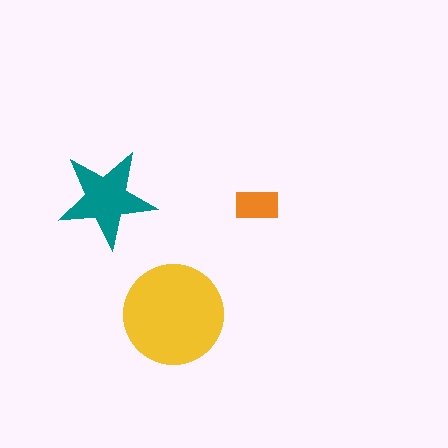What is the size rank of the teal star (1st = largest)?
2nd.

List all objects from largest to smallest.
The yellow circle, the teal star, the orange rectangle.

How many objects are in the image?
There are 3 objects in the image.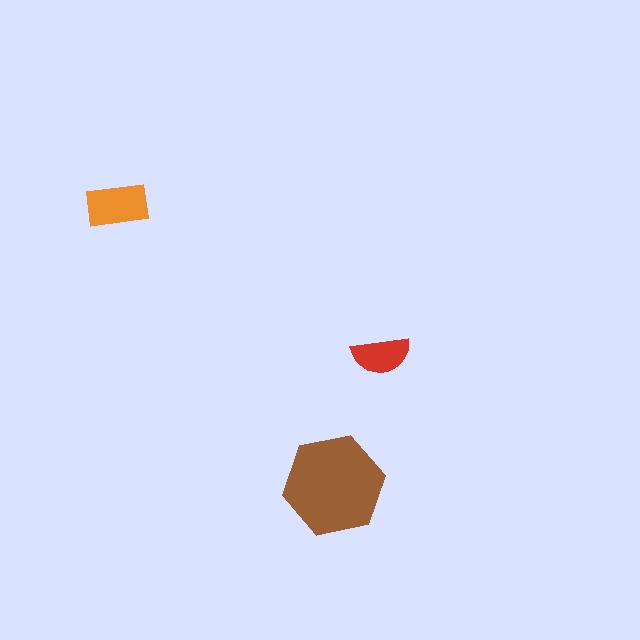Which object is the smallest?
The red semicircle.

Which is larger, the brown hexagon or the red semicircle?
The brown hexagon.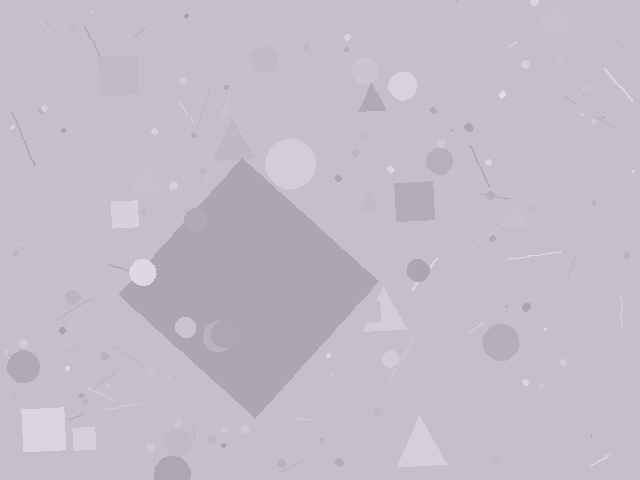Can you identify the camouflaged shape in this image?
The camouflaged shape is a diamond.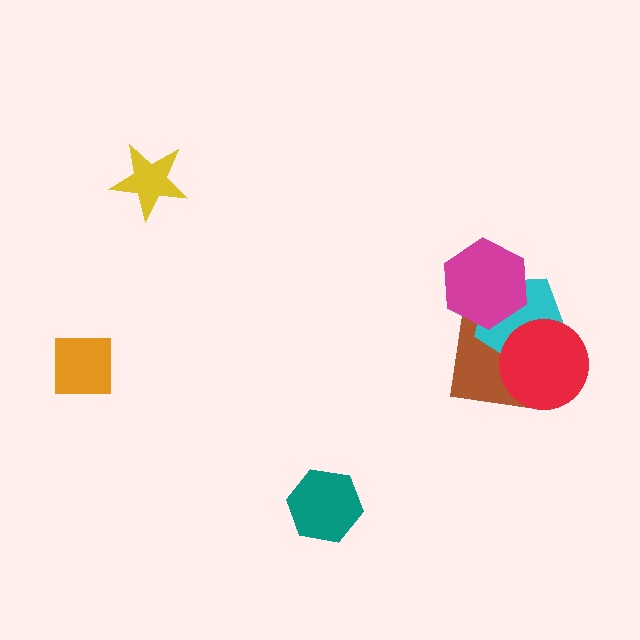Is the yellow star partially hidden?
No, no other shape covers it.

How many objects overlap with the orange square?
0 objects overlap with the orange square.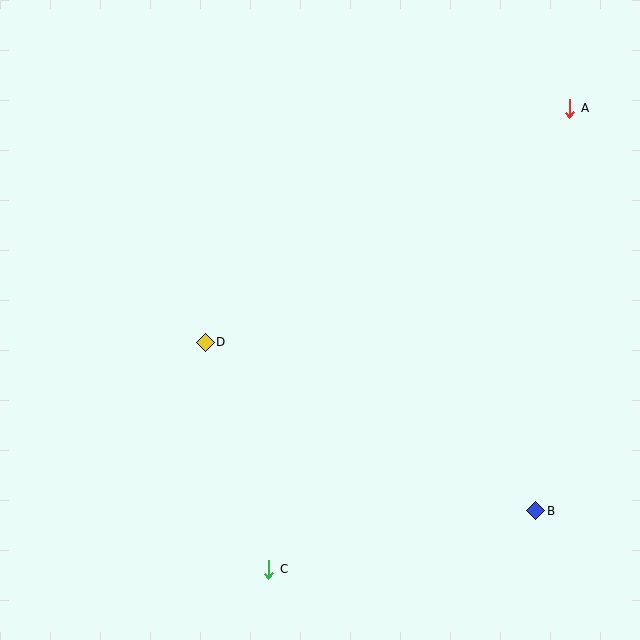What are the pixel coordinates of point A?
Point A is at (570, 108).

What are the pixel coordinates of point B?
Point B is at (536, 511).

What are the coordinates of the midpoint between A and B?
The midpoint between A and B is at (553, 310).